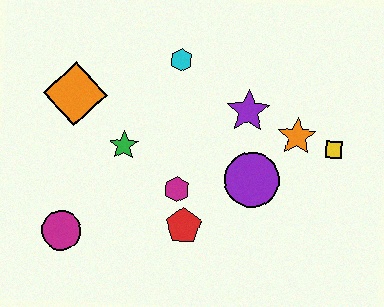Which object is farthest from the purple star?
The magenta circle is farthest from the purple star.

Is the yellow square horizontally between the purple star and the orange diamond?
No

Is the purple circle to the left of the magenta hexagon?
No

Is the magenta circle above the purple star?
No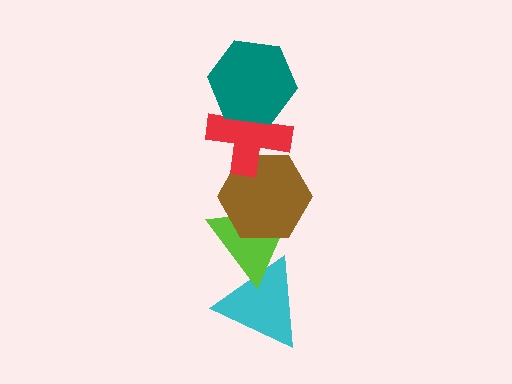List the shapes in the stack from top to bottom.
From top to bottom: the teal hexagon, the red cross, the brown hexagon, the lime triangle, the cyan triangle.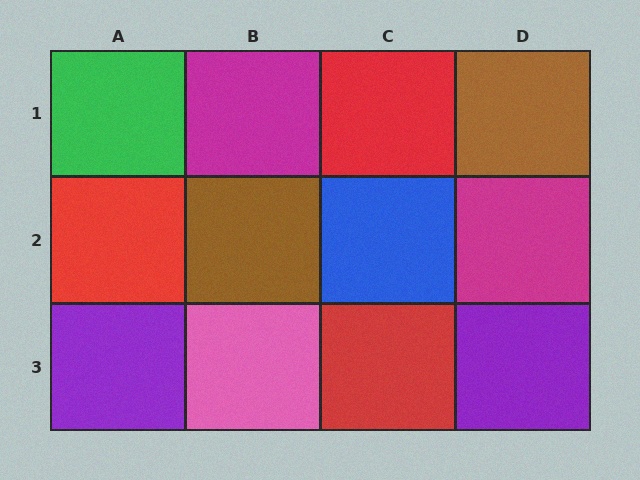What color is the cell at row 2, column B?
Brown.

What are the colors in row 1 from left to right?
Green, magenta, red, brown.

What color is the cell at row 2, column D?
Magenta.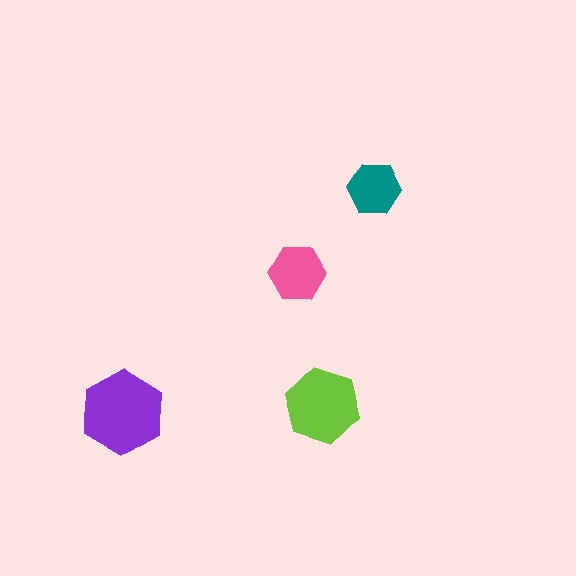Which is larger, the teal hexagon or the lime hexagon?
The lime one.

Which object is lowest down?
The purple hexagon is bottommost.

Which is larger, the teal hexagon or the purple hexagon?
The purple one.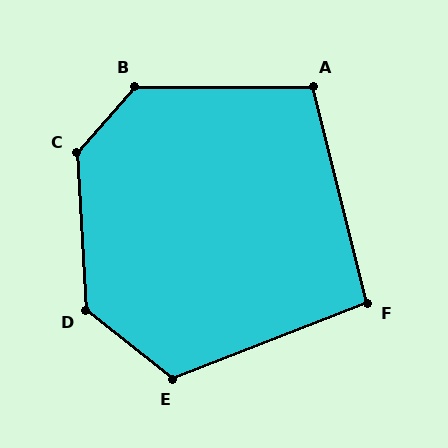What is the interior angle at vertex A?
Approximately 104 degrees (obtuse).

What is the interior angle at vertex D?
Approximately 131 degrees (obtuse).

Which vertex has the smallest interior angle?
F, at approximately 97 degrees.